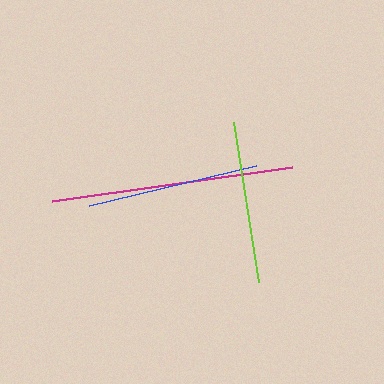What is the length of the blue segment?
The blue segment is approximately 172 pixels long.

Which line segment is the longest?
The magenta line is the longest at approximately 242 pixels.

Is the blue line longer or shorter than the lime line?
The blue line is longer than the lime line.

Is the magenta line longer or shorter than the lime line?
The magenta line is longer than the lime line.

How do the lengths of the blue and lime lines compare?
The blue and lime lines are approximately the same length.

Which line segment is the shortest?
The lime line is the shortest at approximately 162 pixels.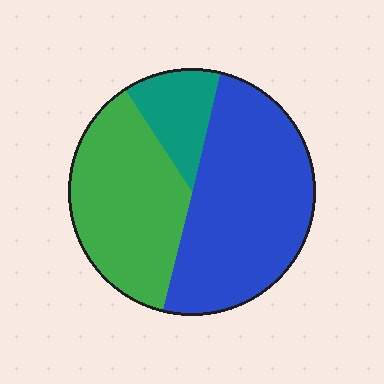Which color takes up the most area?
Blue, at roughly 50%.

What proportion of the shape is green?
Green takes up about three eighths (3/8) of the shape.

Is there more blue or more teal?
Blue.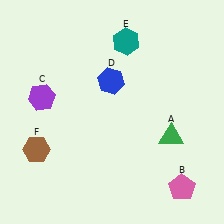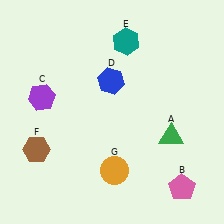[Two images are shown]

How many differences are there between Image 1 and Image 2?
There is 1 difference between the two images.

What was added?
An orange circle (G) was added in Image 2.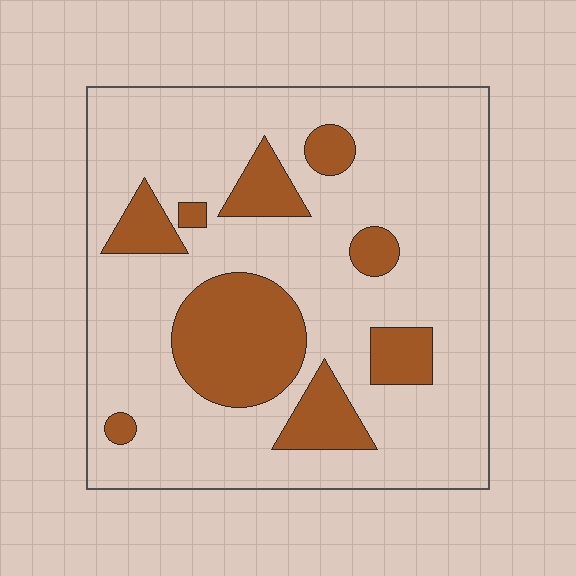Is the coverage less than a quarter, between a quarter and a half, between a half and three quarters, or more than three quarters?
Less than a quarter.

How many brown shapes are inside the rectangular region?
9.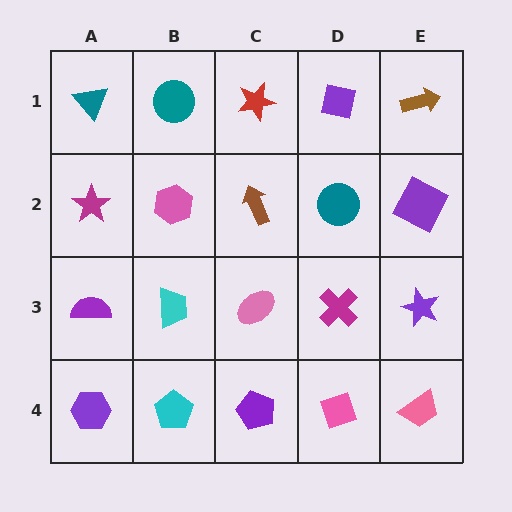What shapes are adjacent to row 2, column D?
A purple square (row 1, column D), a magenta cross (row 3, column D), a brown arrow (row 2, column C), a purple square (row 2, column E).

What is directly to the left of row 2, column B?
A magenta star.